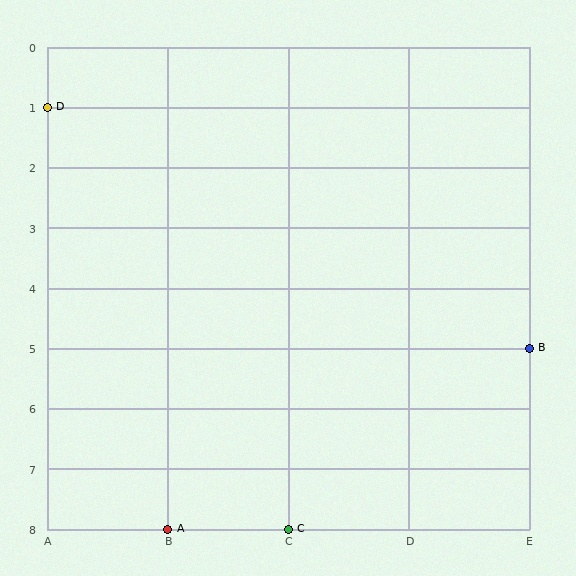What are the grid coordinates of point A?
Point A is at grid coordinates (B, 8).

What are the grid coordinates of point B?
Point B is at grid coordinates (E, 5).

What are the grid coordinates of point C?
Point C is at grid coordinates (C, 8).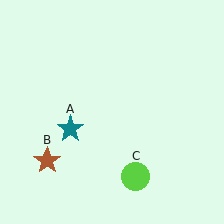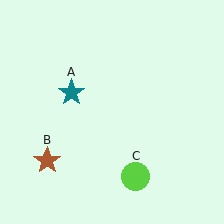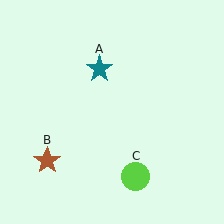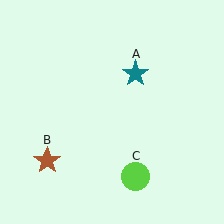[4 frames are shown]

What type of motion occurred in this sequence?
The teal star (object A) rotated clockwise around the center of the scene.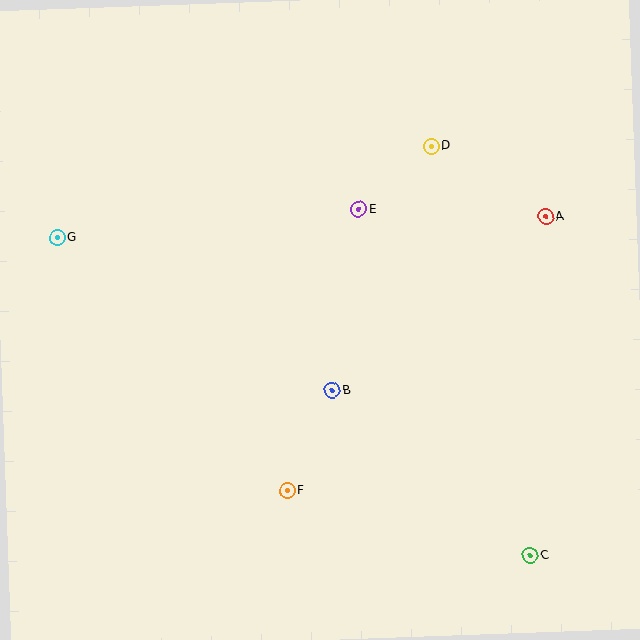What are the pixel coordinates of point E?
Point E is at (359, 209).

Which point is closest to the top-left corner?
Point G is closest to the top-left corner.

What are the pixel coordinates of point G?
Point G is at (57, 238).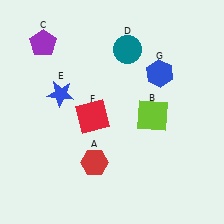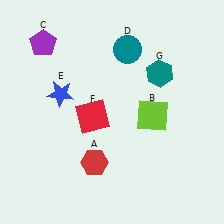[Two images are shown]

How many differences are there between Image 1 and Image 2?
There is 1 difference between the two images.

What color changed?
The hexagon (G) changed from blue in Image 1 to teal in Image 2.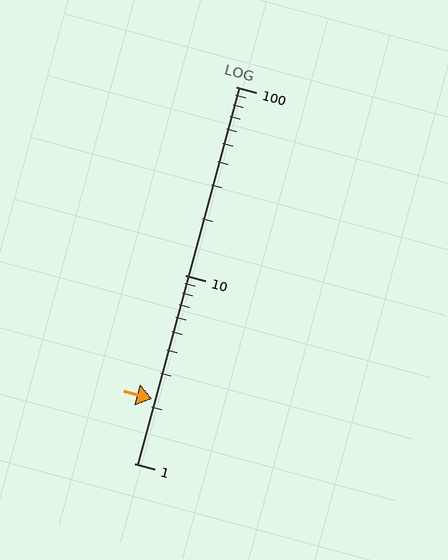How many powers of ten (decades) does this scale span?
The scale spans 2 decades, from 1 to 100.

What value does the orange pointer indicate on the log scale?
The pointer indicates approximately 2.2.